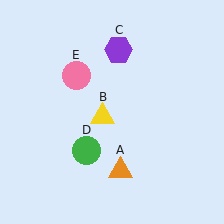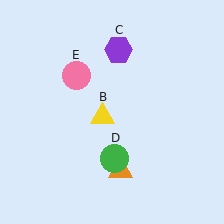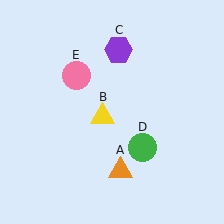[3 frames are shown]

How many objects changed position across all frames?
1 object changed position: green circle (object D).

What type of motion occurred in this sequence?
The green circle (object D) rotated counterclockwise around the center of the scene.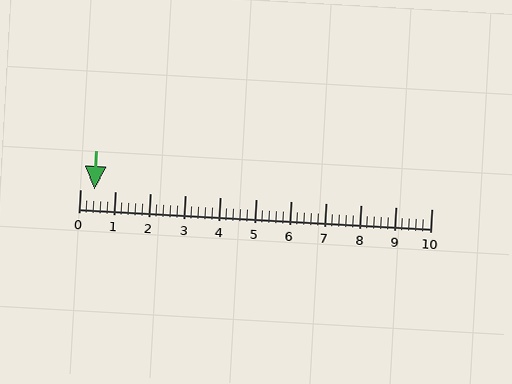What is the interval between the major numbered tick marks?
The major tick marks are spaced 1 units apart.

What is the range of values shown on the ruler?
The ruler shows values from 0 to 10.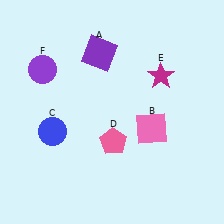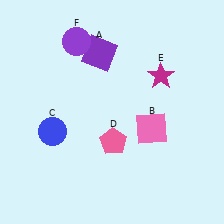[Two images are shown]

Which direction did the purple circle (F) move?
The purple circle (F) moved right.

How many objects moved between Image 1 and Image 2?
1 object moved between the two images.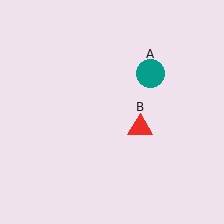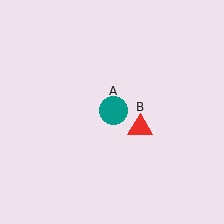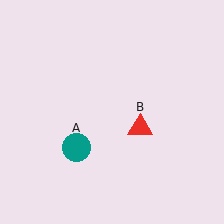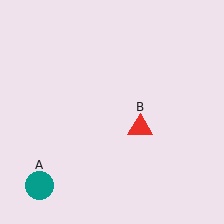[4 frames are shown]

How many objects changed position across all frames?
1 object changed position: teal circle (object A).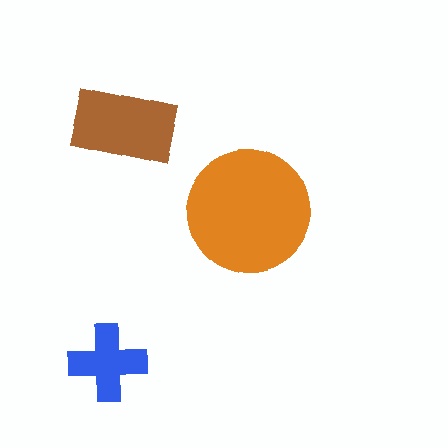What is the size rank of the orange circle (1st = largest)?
1st.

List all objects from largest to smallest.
The orange circle, the brown rectangle, the blue cross.